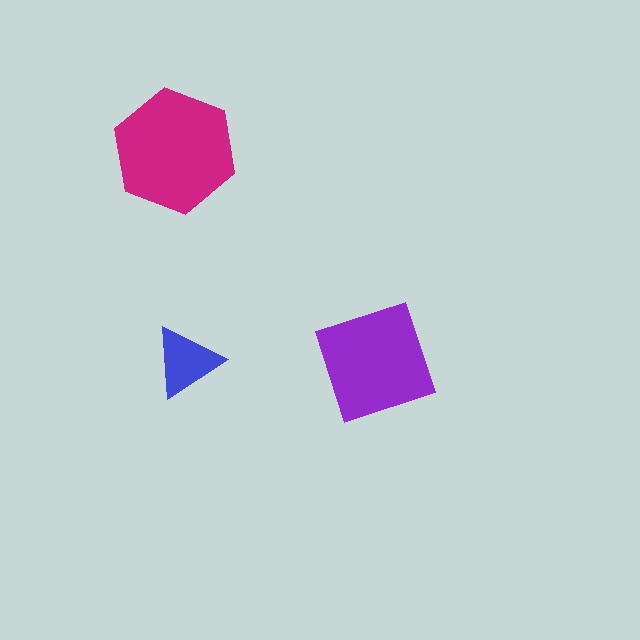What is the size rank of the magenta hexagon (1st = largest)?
1st.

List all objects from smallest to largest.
The blue triangle, the purple square, the magenta hexagon.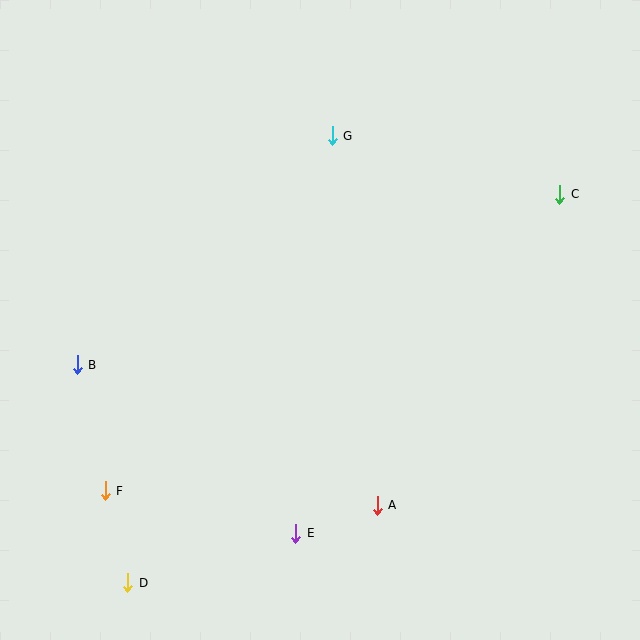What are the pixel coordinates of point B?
Point B is at (77, 365).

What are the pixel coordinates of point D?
Point D is at (128, 583).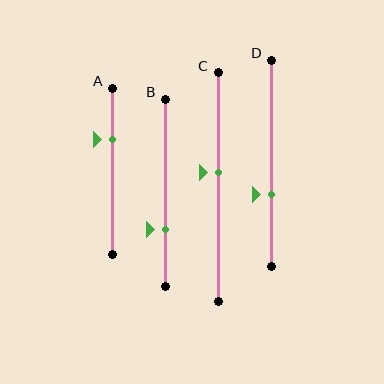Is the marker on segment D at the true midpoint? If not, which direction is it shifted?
No, the marker on segment D is shifted downward by about 15% of the segment length.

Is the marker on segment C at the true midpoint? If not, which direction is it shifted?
No, the marker on segment C is shifted upward by about 6% of the segment length.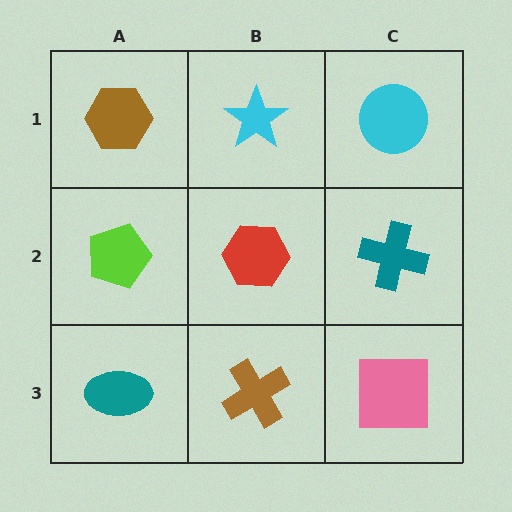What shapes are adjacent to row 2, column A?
A brown hexagon (row 1, column A), a teal ellipse (row 3, column A), a red hexagon (row 2, column B).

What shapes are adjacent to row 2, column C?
A cyan circle (row 1, column C), a pink square (row 3, column C), a red hexagon (row 2, column B).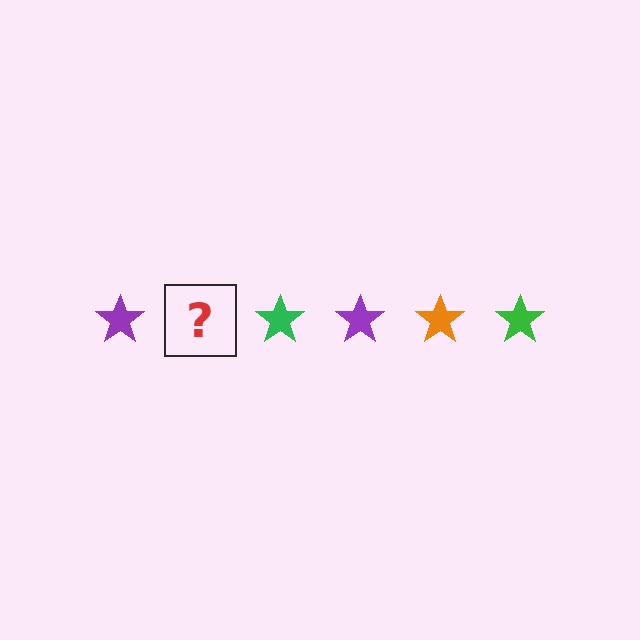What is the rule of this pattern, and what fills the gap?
The rule is that the pattern cycles through purple, orange, green stars. The gap should be filled with an orange star.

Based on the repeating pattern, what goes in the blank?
The blank should be an orange star.